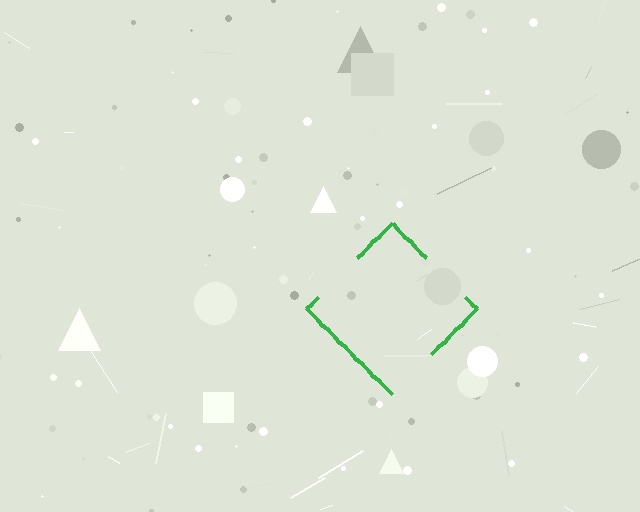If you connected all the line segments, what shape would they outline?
They would outline a diamond.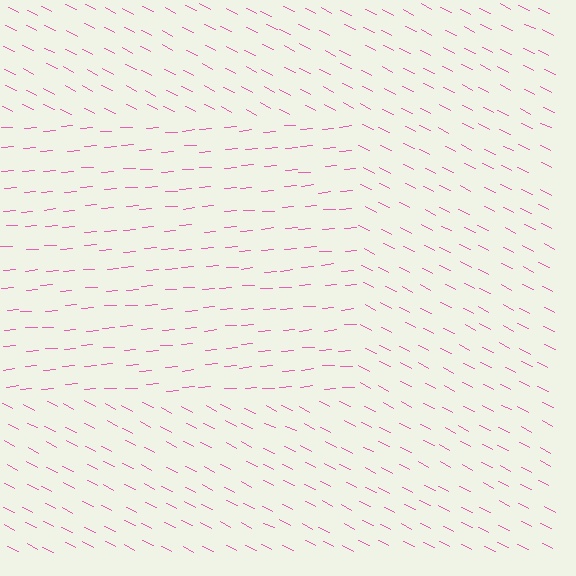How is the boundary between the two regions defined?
The boundary is defined purely by a change in line orientation (approximately 31 degrees difference). All lines are the same color and thickness.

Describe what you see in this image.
The image is filled with small pink line segments. A rectangle region in the image has lines oriented differently from the surrounding lines, creating a visible texture boundary.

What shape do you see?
I see a rectangle.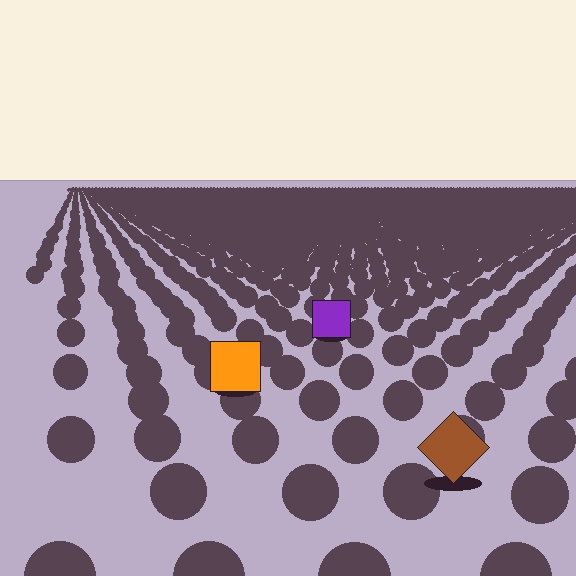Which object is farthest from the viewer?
The purple square is farthest from the viewer. It appears smaller and the ground texture around it is denser.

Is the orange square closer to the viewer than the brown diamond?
No. The brown diamond is closer — you can tell from the texture gradient: the ground texture is coarser near it.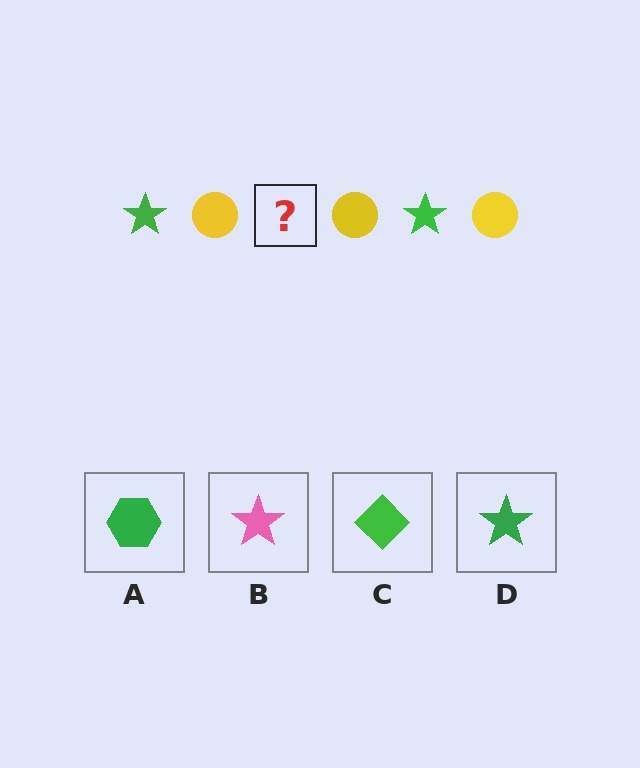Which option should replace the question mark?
Option D.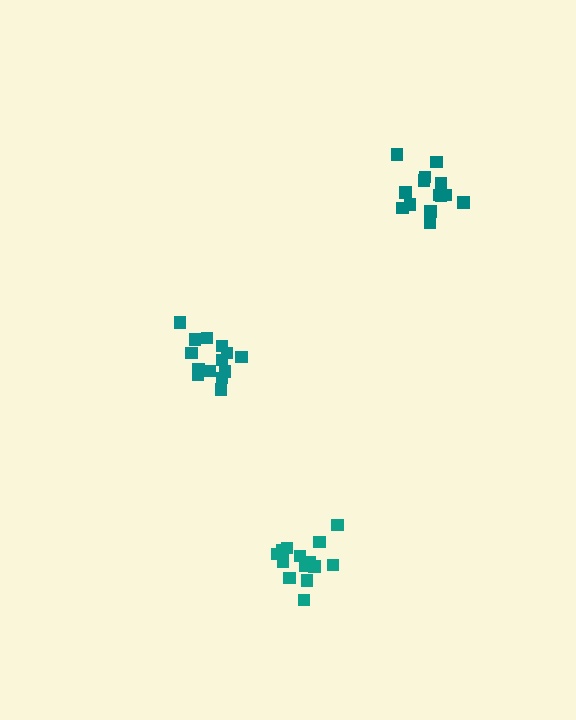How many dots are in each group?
Group 1: 15 dots, Group 2: 16 dots, Group 3: 14 dots (45 total).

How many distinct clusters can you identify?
There are 3 distinct clusters.